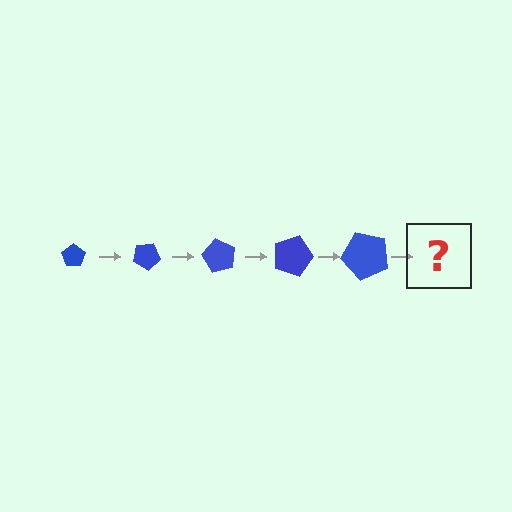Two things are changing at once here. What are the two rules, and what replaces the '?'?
The two rules are that the pentagon grows larger each step and it rotates 30 degrees each step. The '?' should be a pentagon, larger than the previous one and rotated 150 degrees from the start.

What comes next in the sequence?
The next element should be a pentagon, larger than the previous one and rotated 150 degrees from the start.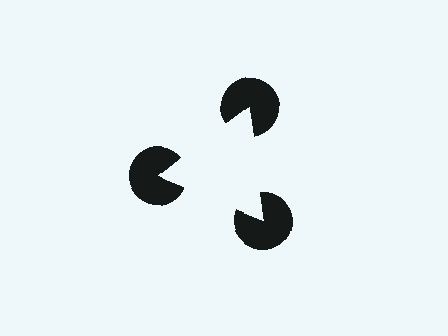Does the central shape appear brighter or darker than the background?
It typically appears slightly brighter than the background, even though no actual brightness change is drawn.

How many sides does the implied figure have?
3 sides.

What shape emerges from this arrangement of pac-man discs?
An illusory triangle — its edges are inferred from the aligned wedge cuts in the pac-man discs, not physically drawn.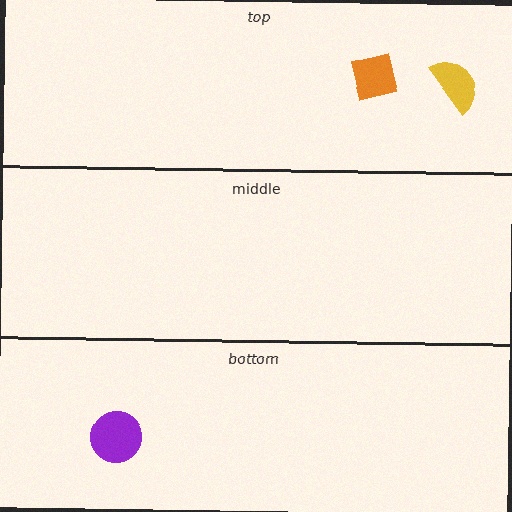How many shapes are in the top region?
2.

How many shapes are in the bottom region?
1.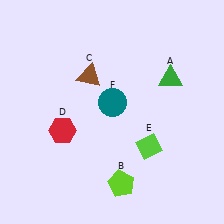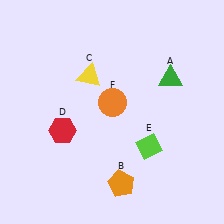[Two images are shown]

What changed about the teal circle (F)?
In Image 1, F is teal. In Image 2, it changed to orange.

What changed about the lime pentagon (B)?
In Image 1, B is lime. In Image 2, it changed to orange.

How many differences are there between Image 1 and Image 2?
There are 3 differences between the two images.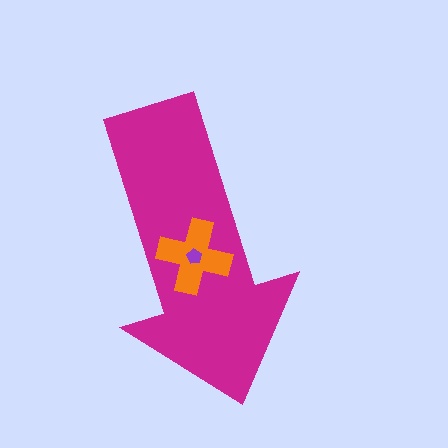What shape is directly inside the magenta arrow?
The orange cross.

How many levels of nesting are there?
3.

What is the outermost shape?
The magenta arrow.